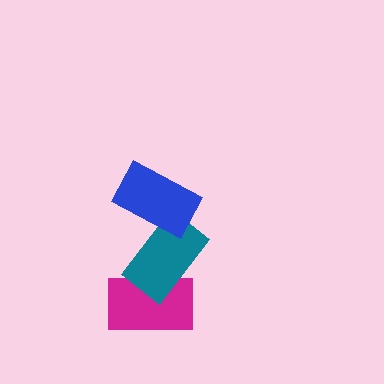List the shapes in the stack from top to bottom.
From top to bottom: the blue rectangle, the teal rectangle, the magenta rectangle.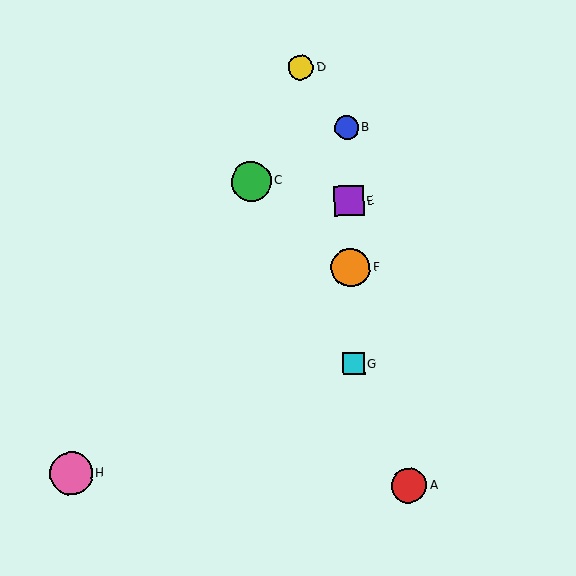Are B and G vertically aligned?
Yes, both are at x≈347.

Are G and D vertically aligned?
No, G is at x≈353 and D is at x≈301.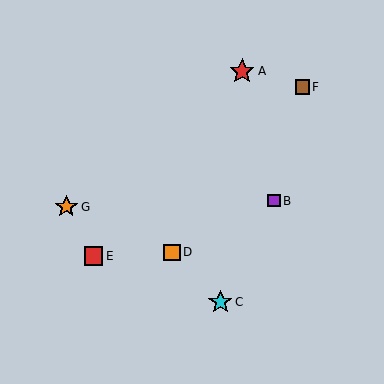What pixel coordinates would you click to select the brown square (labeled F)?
Click at (302, 87) to select the brown square F.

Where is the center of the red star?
The center of the red star is at (242, 71).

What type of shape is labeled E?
Shape E is a red square.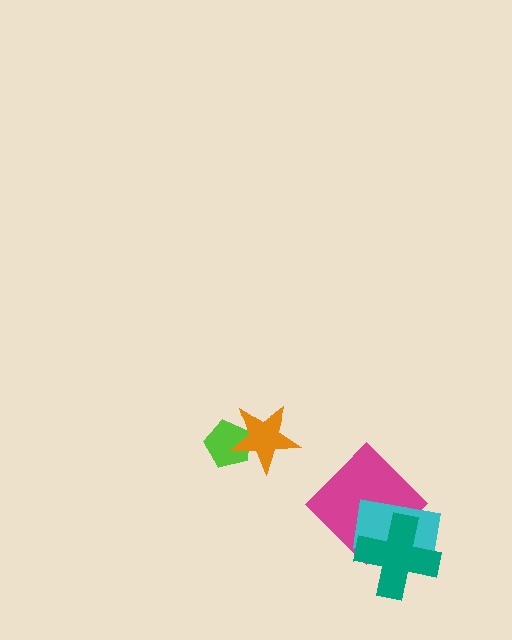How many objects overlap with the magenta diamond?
2 objects overlap with the magenta diamond.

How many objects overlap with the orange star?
1 object overlaps with the orange star.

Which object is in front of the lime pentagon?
The orange star is in front of the lime pentagon.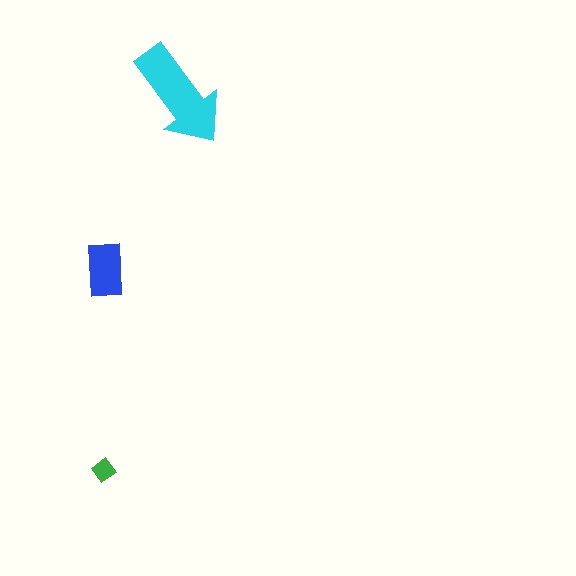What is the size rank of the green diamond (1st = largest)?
3rd.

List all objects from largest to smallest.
The cyan arrow, the blue rectangle, the green diamond.